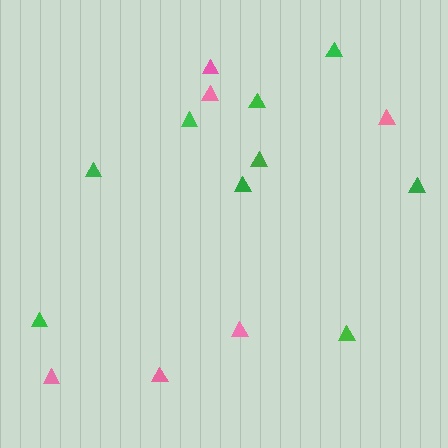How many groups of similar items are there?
There are 2 groups: one group of pink triangles (6) and one group of green triangles (9).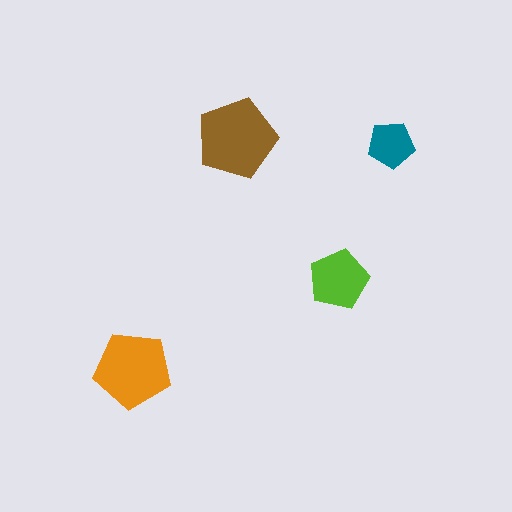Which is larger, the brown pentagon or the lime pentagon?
The brown one.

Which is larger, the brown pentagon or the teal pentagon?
The brown one.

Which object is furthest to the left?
The orange pentagon is leftmost.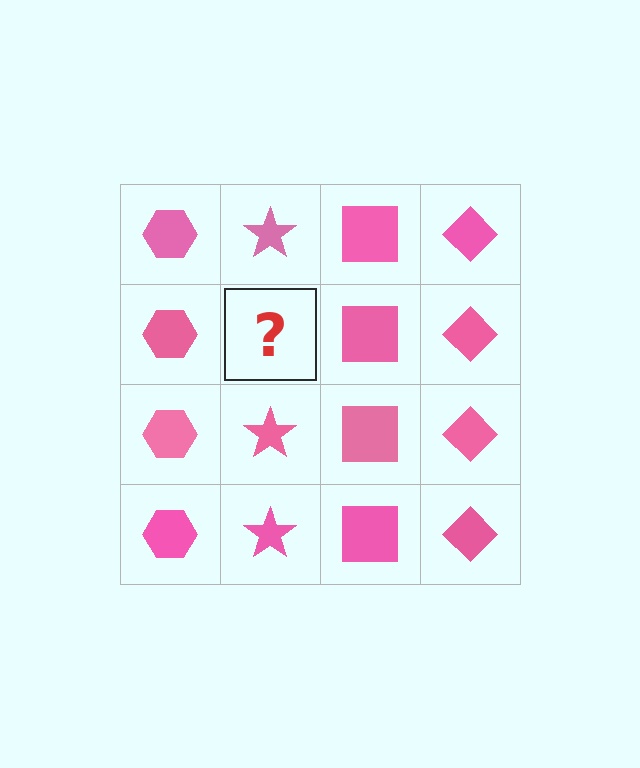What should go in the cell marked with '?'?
The missing cell should contain a pink star.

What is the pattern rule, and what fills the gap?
The rule is that each column has a consistent shape. The gap should be filled with a pink star.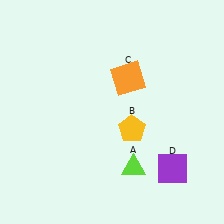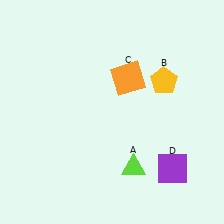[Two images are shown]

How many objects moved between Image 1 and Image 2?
1 object moved between the two images.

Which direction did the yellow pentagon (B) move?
The yellow pentagon (B) moved up.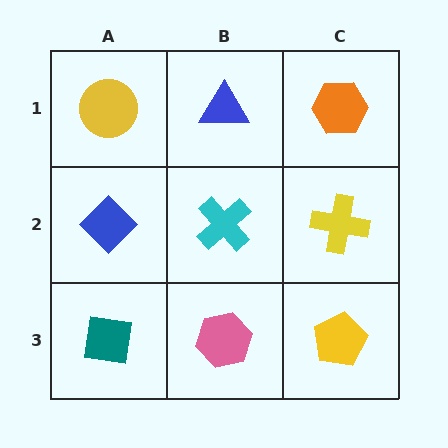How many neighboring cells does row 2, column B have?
4.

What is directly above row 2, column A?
A yellow circle.